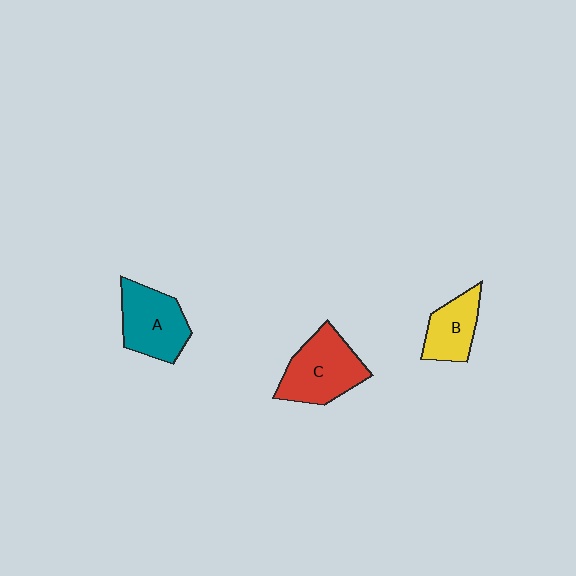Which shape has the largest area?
Shape C (red).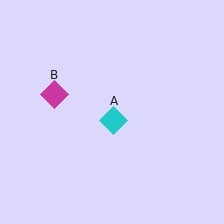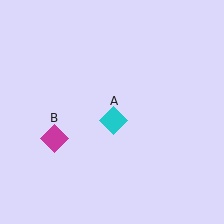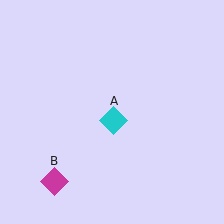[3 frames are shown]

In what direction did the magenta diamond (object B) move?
The magenta diamond (object B) moved down.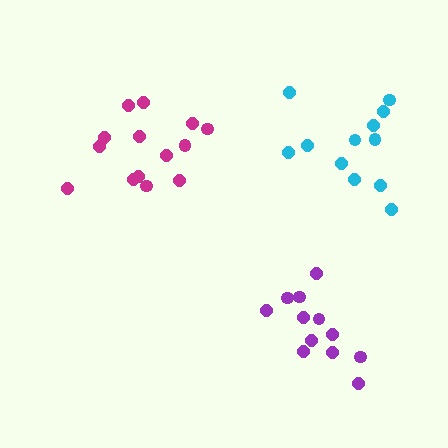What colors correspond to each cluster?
The clusters are colored: cyan, purple, magenta.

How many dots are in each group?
Group 1: 12 dots, Group 2: 12 dots, Group 3: 14 dots (38 total).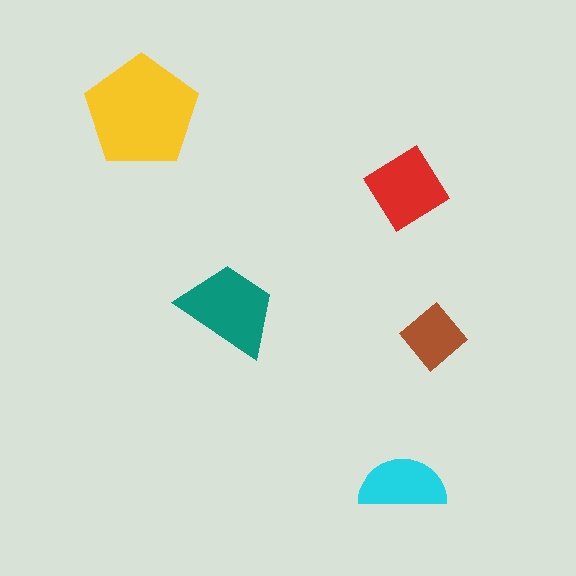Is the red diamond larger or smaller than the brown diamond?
Larger.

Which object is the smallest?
The brown diamond.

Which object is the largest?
The yellow pentagon.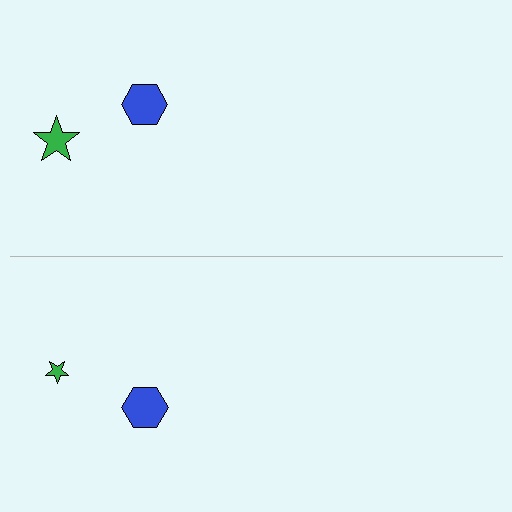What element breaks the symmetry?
The green star on the bottom side has a different size than its mirror counterpart.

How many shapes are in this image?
There are 4 shapes in this image.